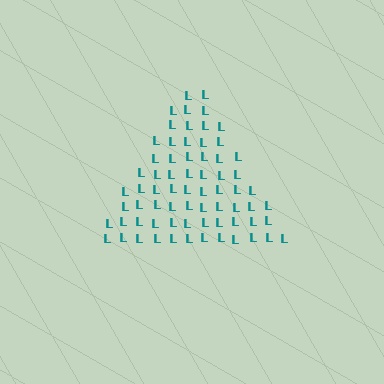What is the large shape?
The large shape is a triangle.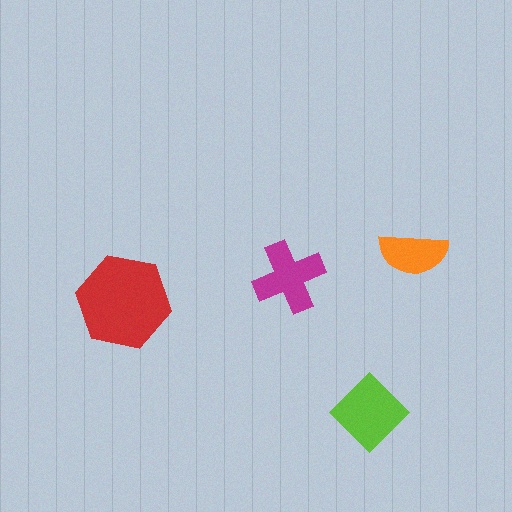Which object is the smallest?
The orange semicircle.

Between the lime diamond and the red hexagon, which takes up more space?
The red hexagon.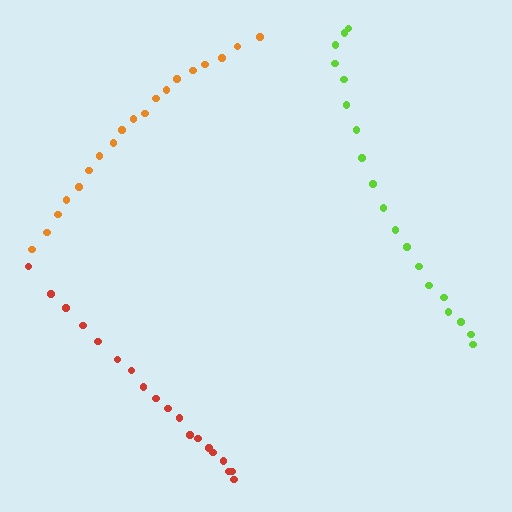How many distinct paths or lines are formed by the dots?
There are 3 distinct paths.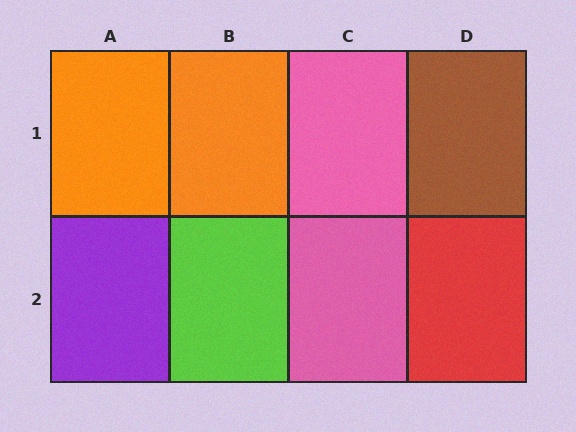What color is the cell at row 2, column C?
Pink.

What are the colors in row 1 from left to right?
Orange, orange, pink, brown.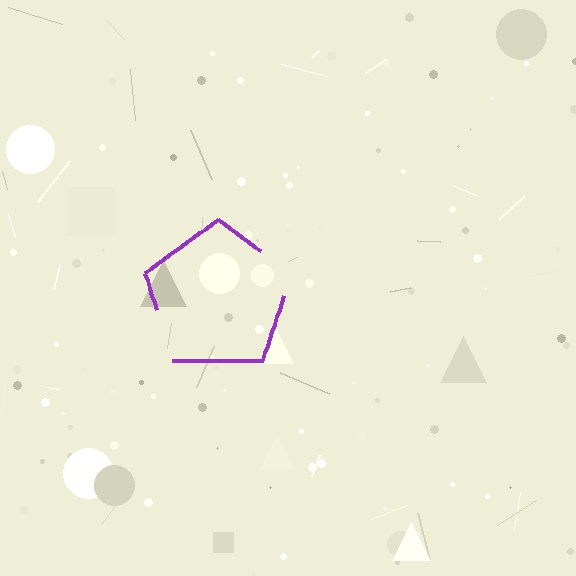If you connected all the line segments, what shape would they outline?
They would outline a pentagon.